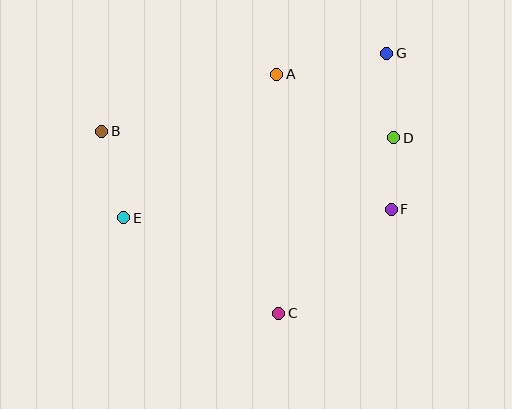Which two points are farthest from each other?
Points E and G are farthest from each other.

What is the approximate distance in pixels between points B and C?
The distance between B and C is approximately 254 pixels.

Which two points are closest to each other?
Points D and F are closest to each other.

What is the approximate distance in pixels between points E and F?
The distance between E and F is approximately 268 pixels.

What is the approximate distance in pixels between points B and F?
The distance between B and F is approximately 300 pixels.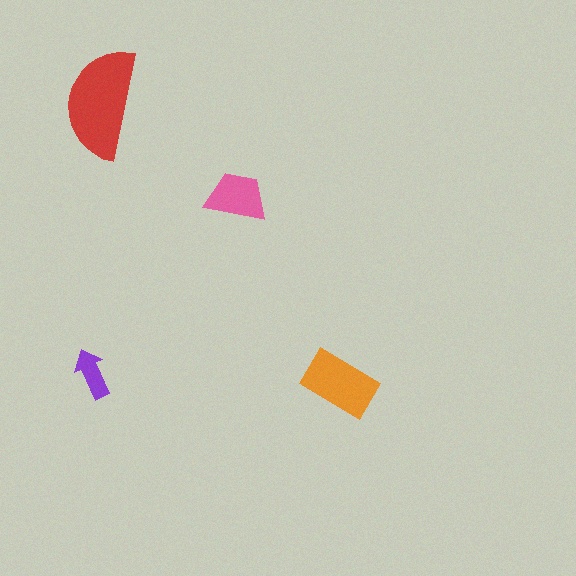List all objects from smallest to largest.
The purple arrow, the pink trapezoid, the orange rectangle, the red semicircle.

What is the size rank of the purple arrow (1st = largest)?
4th.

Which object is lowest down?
The orange rectangle is bottommost.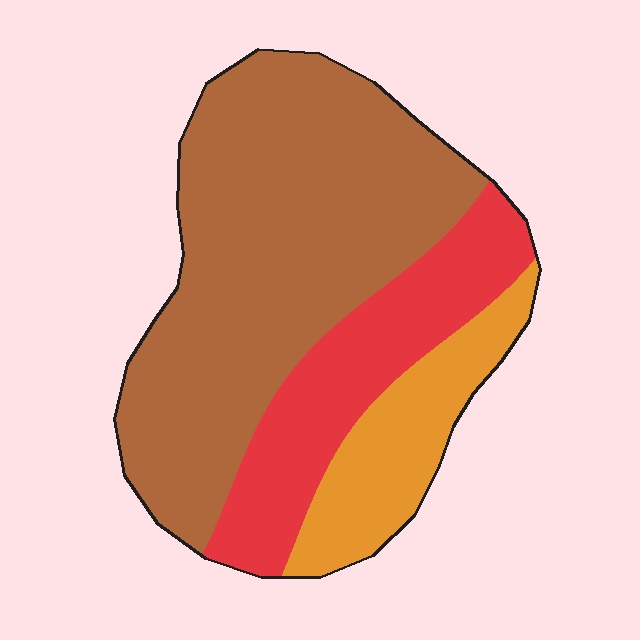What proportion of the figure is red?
Red takes up about one quarter (1/4) of the figure.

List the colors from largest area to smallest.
From largest to smallest: brown, red, orange.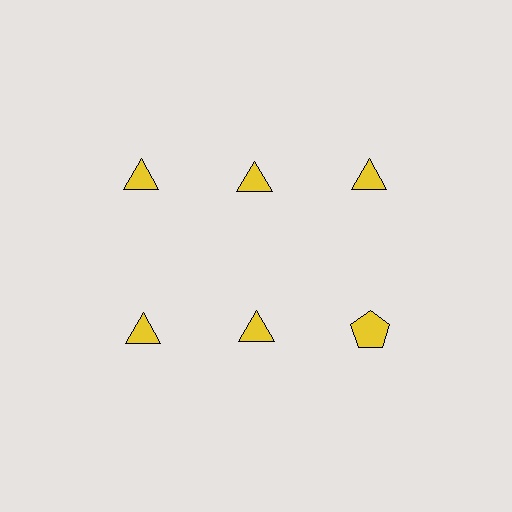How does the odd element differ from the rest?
It has a different shape: pentagon instead of triangle.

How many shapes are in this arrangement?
There are 6 shapes arranged in a grid pattern.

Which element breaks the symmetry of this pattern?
The yellow pentagon in the second row, center column breaks the symmetry. All other shapes are yellow triangles.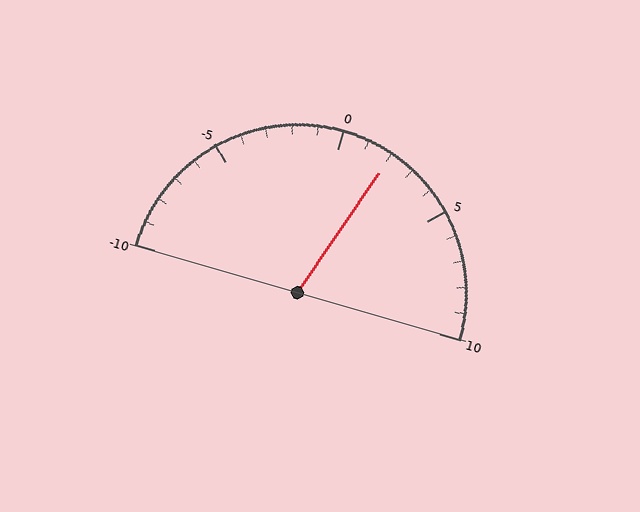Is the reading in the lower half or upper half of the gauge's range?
The reading is in the upper half of the range (-10 to 10).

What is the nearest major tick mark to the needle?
The nearest major tick mark is 0.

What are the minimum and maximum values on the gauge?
The gauge ranges from -10 to 10.